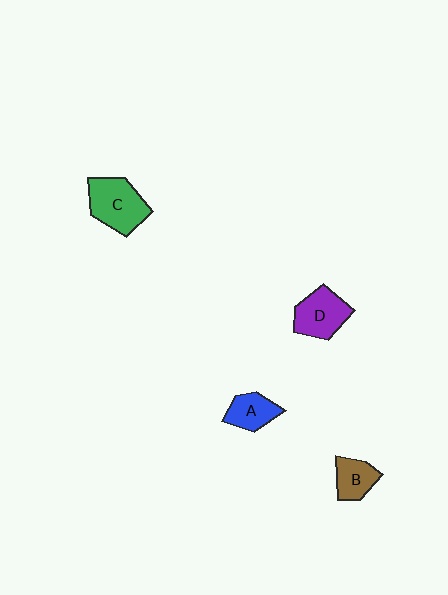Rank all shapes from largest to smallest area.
From largest to smallest: C (green), D (purple), A (blue), B (brown).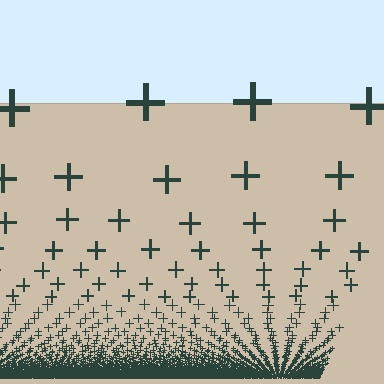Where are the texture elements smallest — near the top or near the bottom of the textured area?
Near the bottom.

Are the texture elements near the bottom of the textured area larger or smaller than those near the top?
Smaller. The gradient is inverted — elements near the bottom are smaller and denser.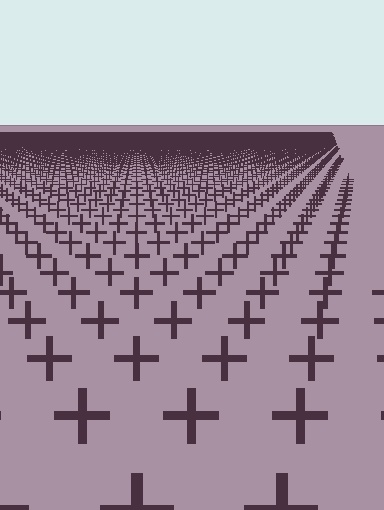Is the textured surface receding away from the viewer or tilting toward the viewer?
The surface is receding away from the viewer. Texture elements get smaller and denser toward the top.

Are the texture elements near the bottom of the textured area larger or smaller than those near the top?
Larger. Near the bottom, elements are closer to the viewer and appear at a bigger on-screen size.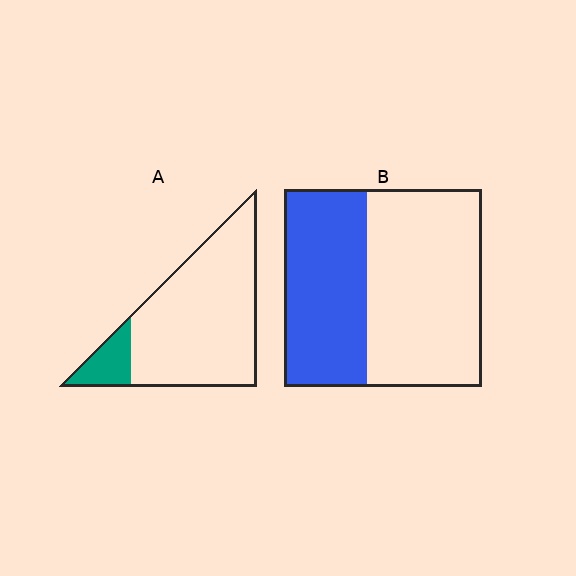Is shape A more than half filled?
No.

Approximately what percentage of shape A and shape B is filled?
A is approximately 15% and B is approximately 40%.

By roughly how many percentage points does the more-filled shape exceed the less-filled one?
By roughly 30 percentage points (B over A).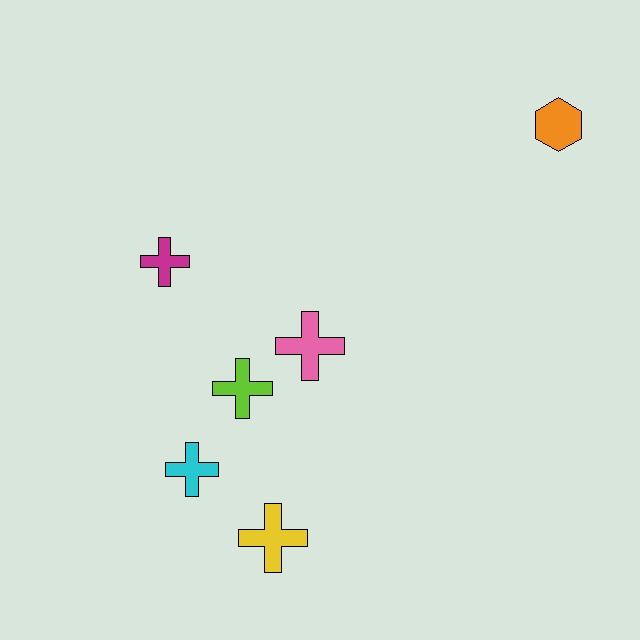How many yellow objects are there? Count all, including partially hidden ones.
There is 1 yellow object.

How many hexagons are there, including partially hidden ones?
There is 1 hexagon.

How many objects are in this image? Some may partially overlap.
There are 6 objects.